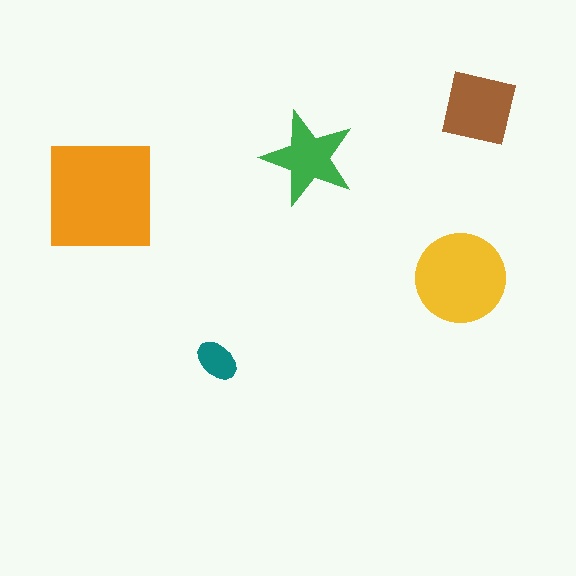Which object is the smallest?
The teal ellipse.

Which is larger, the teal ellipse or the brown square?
The brown square.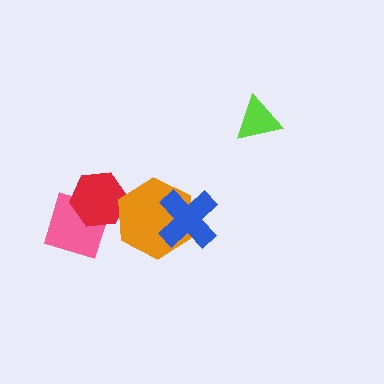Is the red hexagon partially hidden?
Yes, it is partially covered by another shape.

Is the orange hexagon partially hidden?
Yes, it is partially covered by another shape.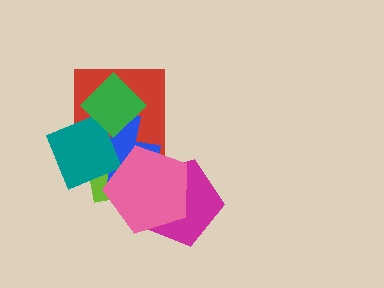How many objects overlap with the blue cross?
5 objects overlap with the blue cross.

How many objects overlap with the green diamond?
4 objects overlap with the green diamond.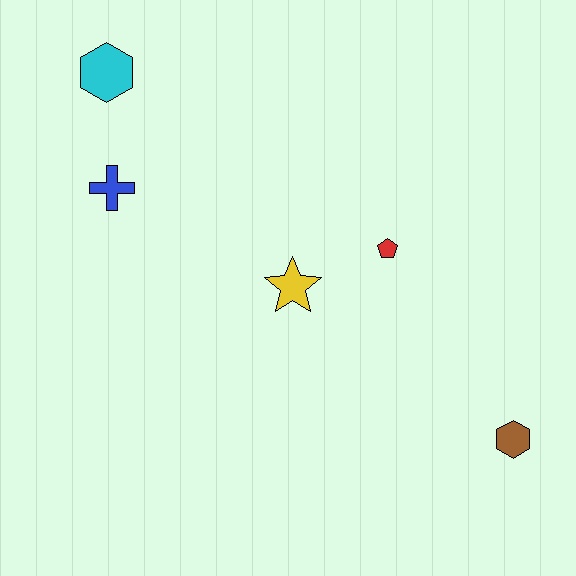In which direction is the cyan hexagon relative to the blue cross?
The cyan hexagon is above the blue cross.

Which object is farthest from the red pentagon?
The cyan hexagon is farthest from the red pentagon.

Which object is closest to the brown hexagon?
The red pentagon is closest to the brown hexagon.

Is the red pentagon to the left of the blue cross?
No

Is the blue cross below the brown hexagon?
No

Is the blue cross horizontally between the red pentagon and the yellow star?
No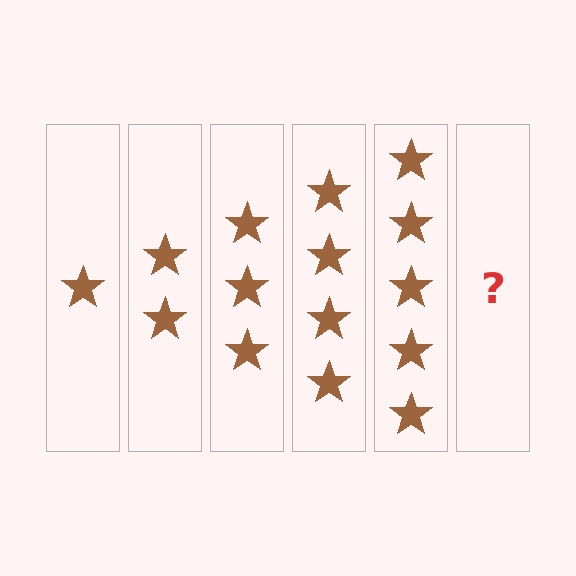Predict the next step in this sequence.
The next step is 6 stars.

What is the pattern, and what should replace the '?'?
The pattern is that each step adds one more star. The '?' should be 6 stars.